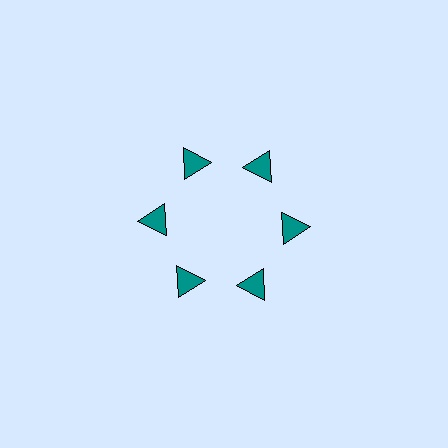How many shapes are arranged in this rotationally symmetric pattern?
There are 6 shapes, arranged in 6 groups of 1.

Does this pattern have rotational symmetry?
Yes, this pattern has 6-fold rotational symmetry. It looks the same after rotating 60 degrees around the center.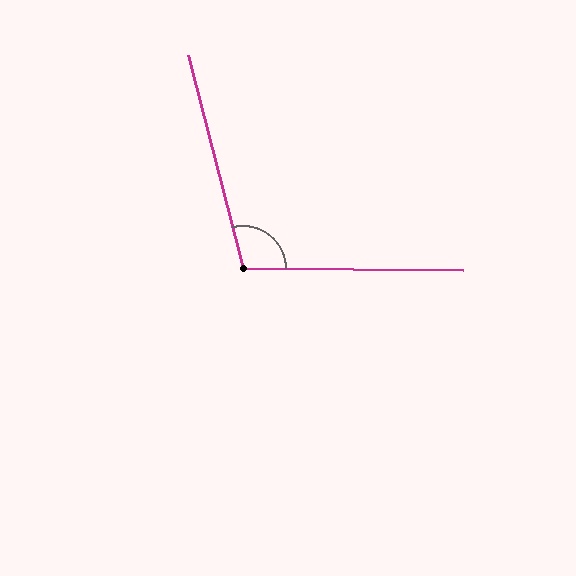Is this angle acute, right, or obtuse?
It is obtuse.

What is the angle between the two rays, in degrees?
Approximately 105 degrees.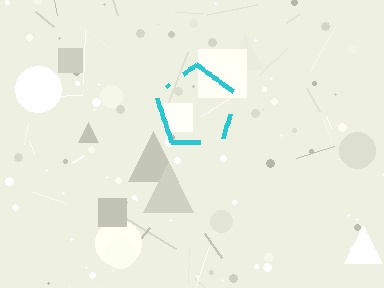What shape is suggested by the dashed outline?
The dashed outline suggests a pentagon.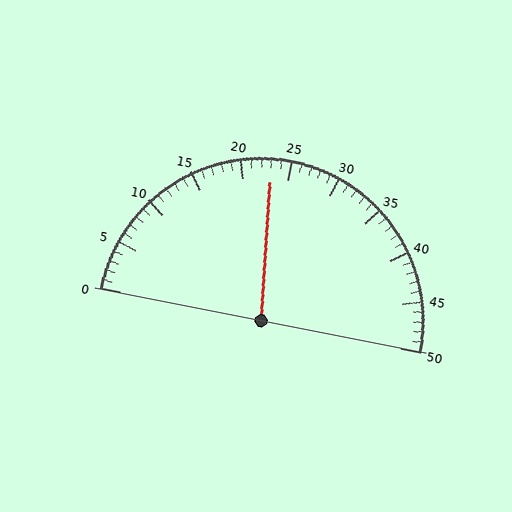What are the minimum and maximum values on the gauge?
The gauge ranges from 0 to 50.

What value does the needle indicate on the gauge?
The needle indicates approximately 23.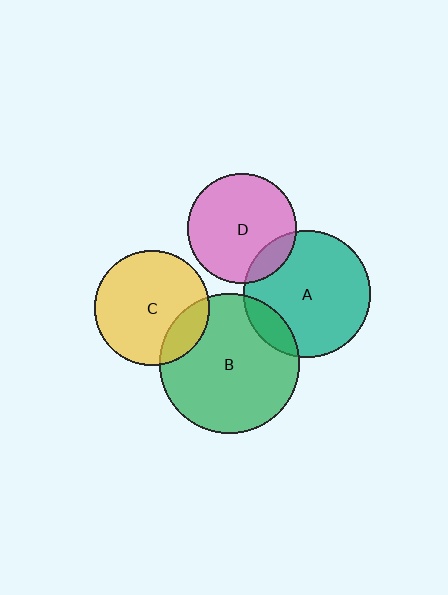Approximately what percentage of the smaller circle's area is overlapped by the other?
Approximately 15%.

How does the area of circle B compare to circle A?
Approximately 1.2 times.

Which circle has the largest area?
Circle B (green).